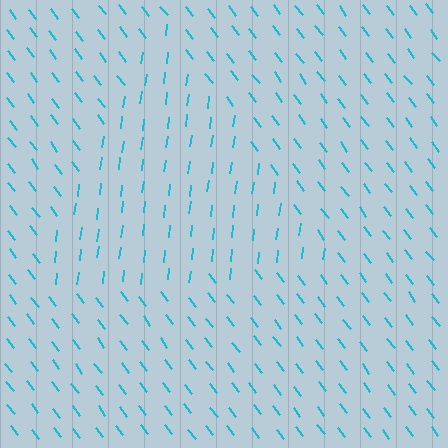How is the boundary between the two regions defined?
The boundary is defined purely by a change in line orientation (approximately 45 degrees difference). All lines are the same color and thickness.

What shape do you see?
I see a triangle.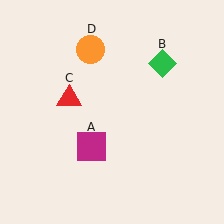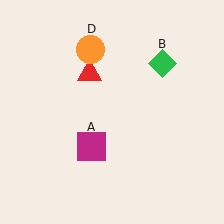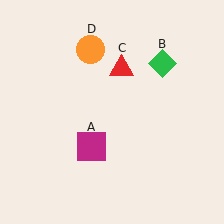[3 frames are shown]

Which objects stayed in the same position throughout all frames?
Magenta square (object A) and green diamond (object B) and orange circle (object D) remained stationary.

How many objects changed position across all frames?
1 object changed position: red triangle (object C).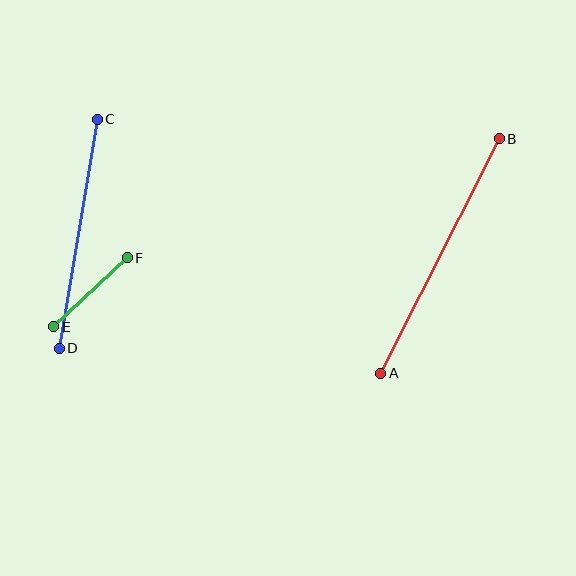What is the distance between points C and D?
The distance is approximately 232 pixels.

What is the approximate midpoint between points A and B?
The midpoint is at approximately (440, 256) pixels.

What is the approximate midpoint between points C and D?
The midpoint is at approximately (78, 234) pixels.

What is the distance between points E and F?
The distance is approximately 101 pixels.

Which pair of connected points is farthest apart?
Points A and B are farthest apart.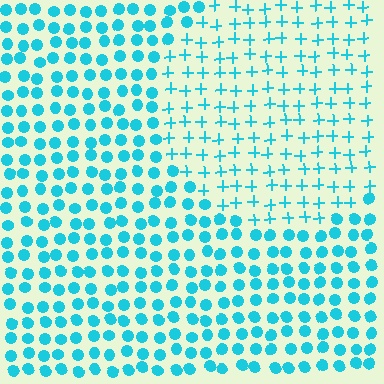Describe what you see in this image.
The image is filled with small cyan elements arranged in a uniform grid. A circle-shaped region contains plus signs, while the surrounding area contains circles. The boundary is defined purely by the change in element shape.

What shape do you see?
I see a circle.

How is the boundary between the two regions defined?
The boundary is defined by a change in element shape: plus signs inside vs. circles outside. All elements share the same color and spacing.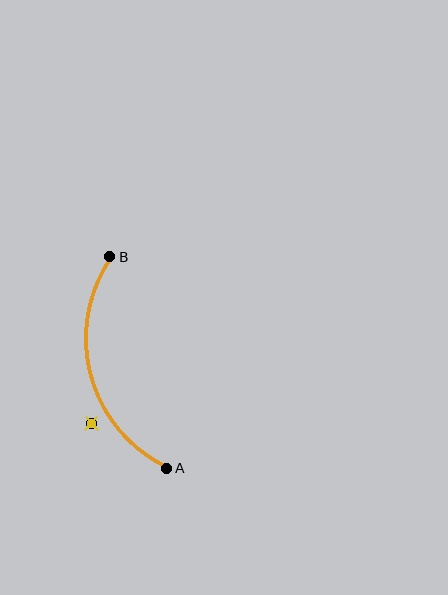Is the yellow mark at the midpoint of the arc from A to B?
No — the yellow mark does not lie on the arc at all. It sits slightly outside the curve.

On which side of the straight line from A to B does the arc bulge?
The arc bulges to the left of the straight line connecting A and B.